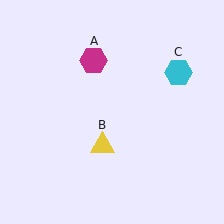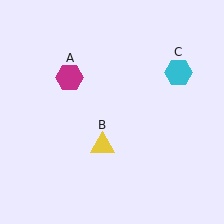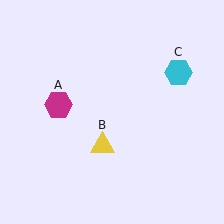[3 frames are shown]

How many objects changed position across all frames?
1 object changed position: magenta hexagon (object A).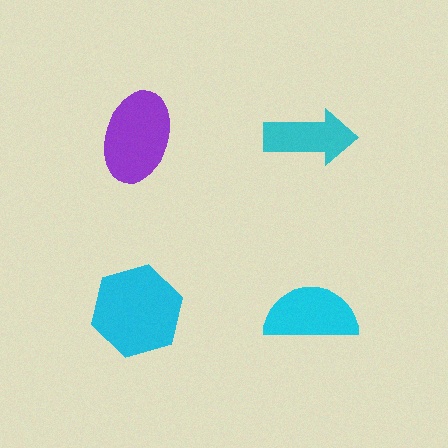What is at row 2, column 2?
A cyan semicircle.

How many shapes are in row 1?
2 shapes.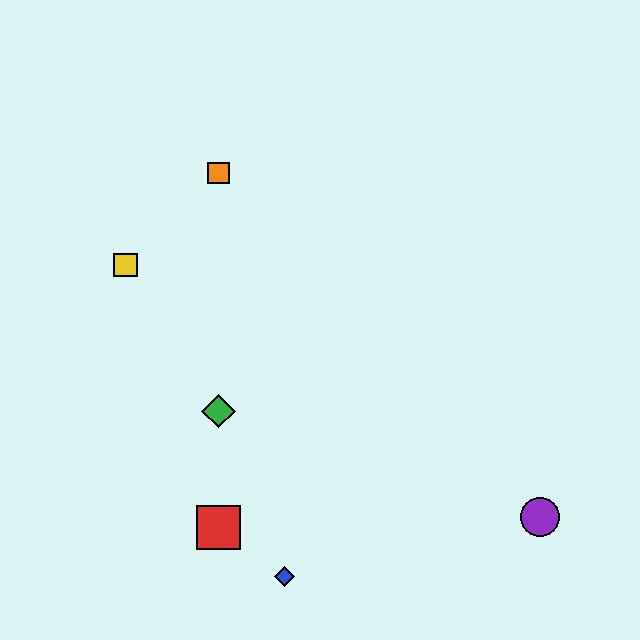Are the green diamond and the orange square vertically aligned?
Yes, both are at x≈219.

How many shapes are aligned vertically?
3 shapes (the red square, the green diamond, the orange square) are aligned vertically.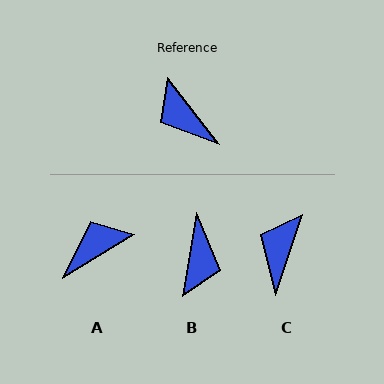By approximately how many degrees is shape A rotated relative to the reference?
Approximately 97 degrees clockwise.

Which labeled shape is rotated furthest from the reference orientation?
B, about 132 degrees away.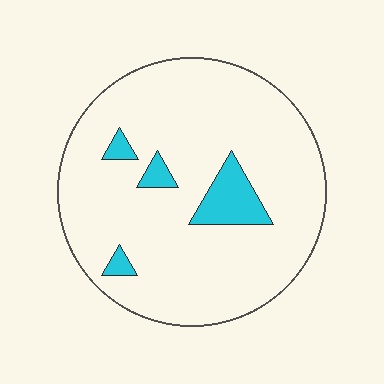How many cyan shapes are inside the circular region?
4.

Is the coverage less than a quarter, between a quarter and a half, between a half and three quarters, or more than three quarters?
Less than a quarter.